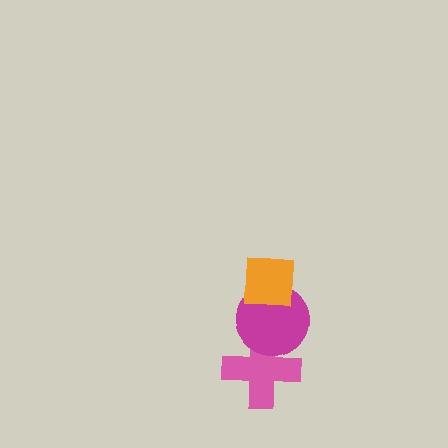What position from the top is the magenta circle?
The magenta circle is 2nd from the top.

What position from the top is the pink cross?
The pink cross is 3rd from the top.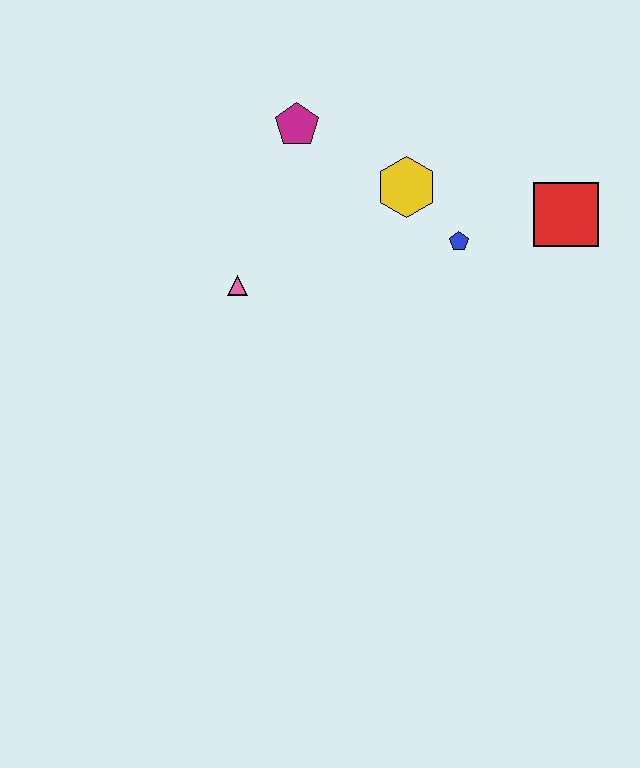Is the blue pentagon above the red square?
No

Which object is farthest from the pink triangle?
The red square is farthest from the pink triangle.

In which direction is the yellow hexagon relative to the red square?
The yellow hexagon is to the left of the red square.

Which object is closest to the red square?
The blue pentagon is closest to the red square.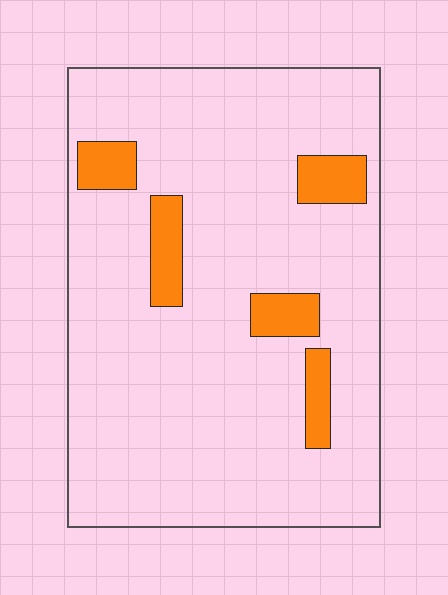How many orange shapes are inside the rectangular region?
5.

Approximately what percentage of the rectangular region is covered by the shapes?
Approximately 10%.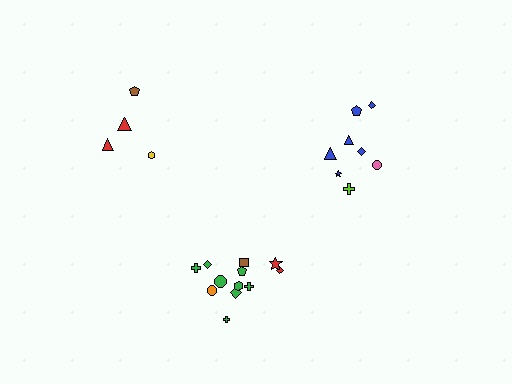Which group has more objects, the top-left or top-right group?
The top-right group.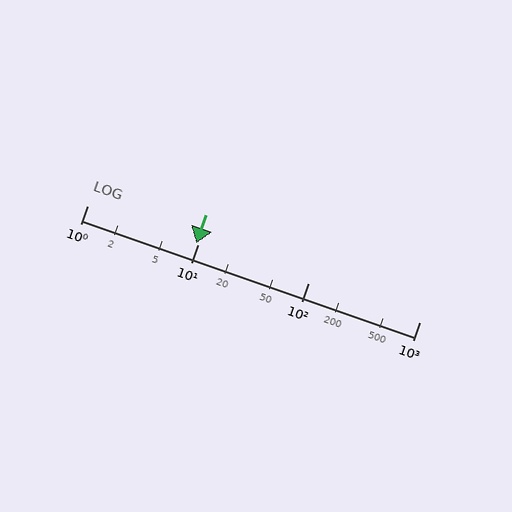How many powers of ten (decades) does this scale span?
The scale spans 3 decades, from 1 to 1000.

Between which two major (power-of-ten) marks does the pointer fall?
The pointer is between 1 and 10.